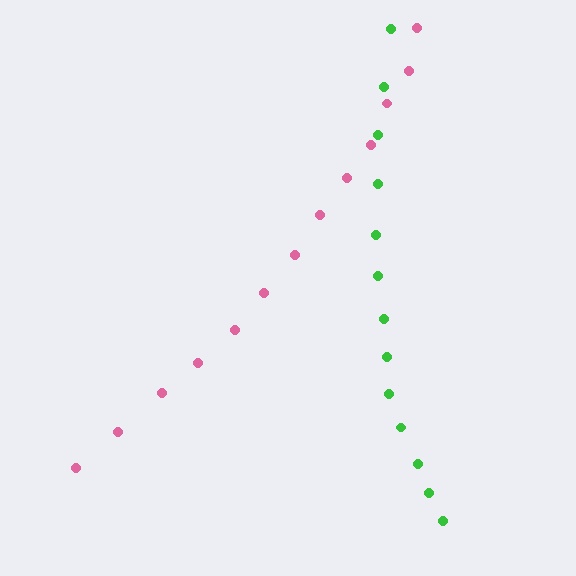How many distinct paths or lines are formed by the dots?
There are 2 distinct paths.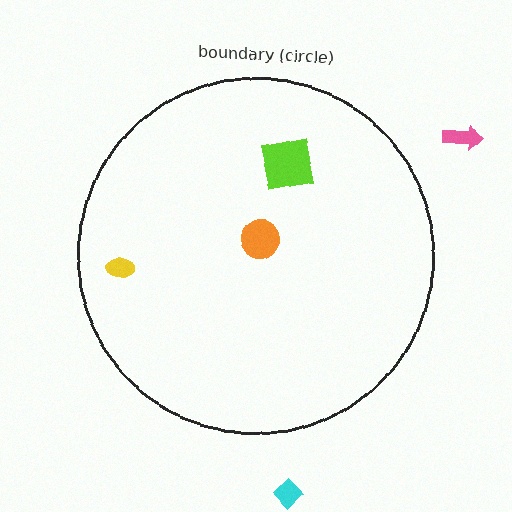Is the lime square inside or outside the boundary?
Inside.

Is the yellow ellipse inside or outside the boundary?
Inside.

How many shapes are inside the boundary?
3 inside, 2 outside.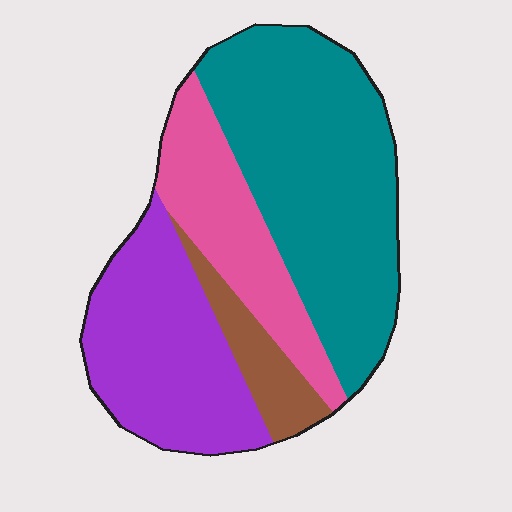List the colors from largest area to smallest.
From largest to smallest: teal, purple, pink, brown.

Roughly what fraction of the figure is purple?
Purple takes up about one quarter (1/4) of the figure.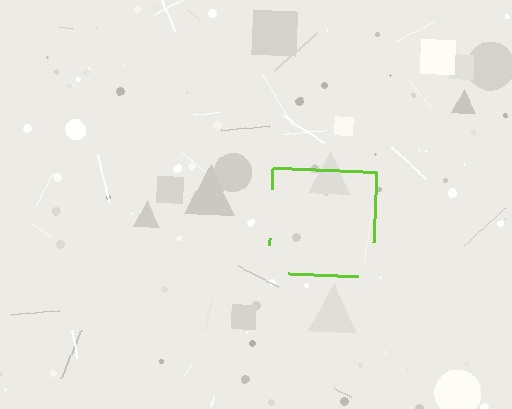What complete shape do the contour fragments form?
The contour fragments form a square.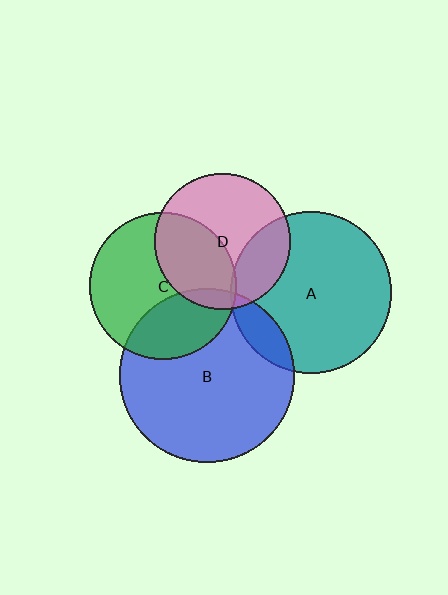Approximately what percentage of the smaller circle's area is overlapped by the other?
Approximately 5%.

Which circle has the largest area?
Circle B (blue).